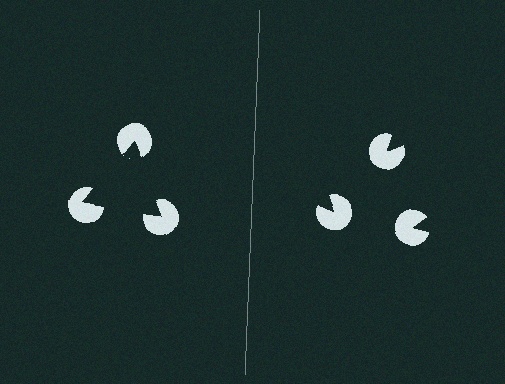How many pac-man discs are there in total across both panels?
6 — 3 on each side.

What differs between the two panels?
The pac-man discs are positioned identically on both sides; only the wedge orientations differ. On the left they align to a triangle; on the right they are misaligned.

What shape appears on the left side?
An illusory triangle.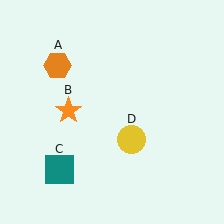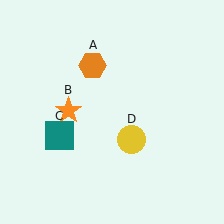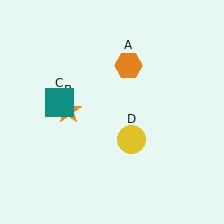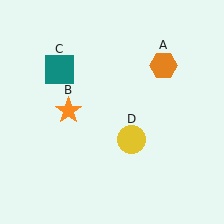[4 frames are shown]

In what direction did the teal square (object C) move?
The teal square (object C) moved up.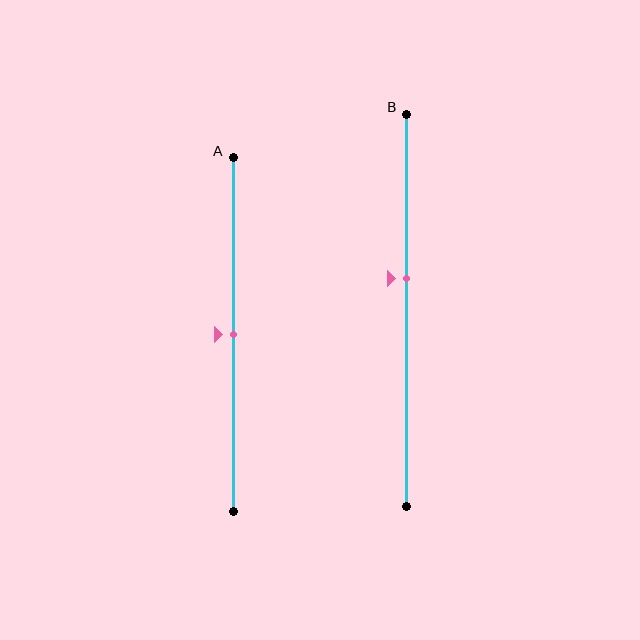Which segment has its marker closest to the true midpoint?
Segment A has its marker closest to the true midpoint.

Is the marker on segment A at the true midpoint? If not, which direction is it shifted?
Yes, the marker on segment A is at the true midpoint.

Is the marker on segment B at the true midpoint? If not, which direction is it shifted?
No, the marker on segment B is shifted upward by about 8% of the segment length.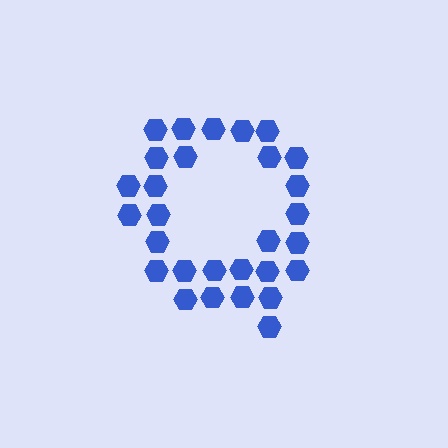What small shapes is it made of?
It is made of small hexagons.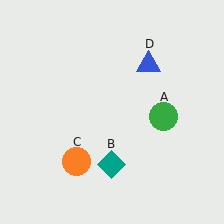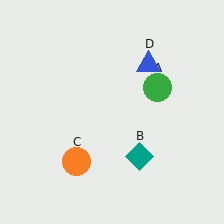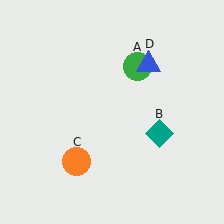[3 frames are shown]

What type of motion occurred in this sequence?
The green circle (object A), teal diamond (object B) rotated counterclockwise around the center of the scene.